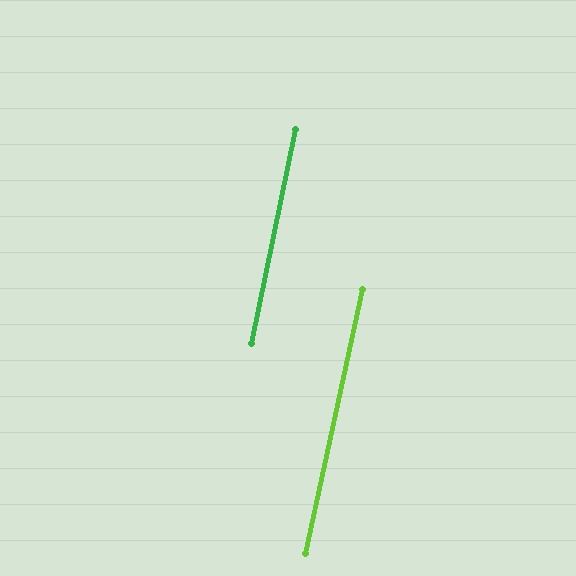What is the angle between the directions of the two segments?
Approximately 0 degrees.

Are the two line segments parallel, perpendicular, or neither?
Parallel — their directions differ by only 0.3°.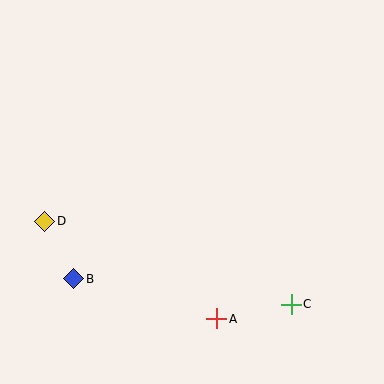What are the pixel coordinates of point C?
Point C is at (291, 304).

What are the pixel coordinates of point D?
Point D is at (44, 221).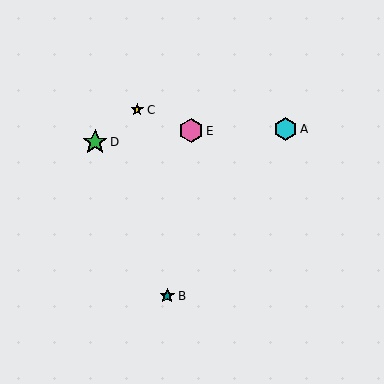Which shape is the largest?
The green star (labeled D) is the largest.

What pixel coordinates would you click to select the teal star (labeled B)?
Click at (167, 296) to select the teal star B.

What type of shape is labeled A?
Shape A is a cyan hexagon.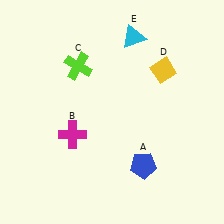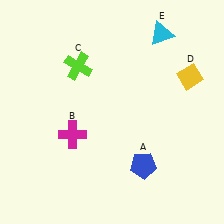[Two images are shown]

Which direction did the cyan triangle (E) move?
The cyan triangle (E) moved right.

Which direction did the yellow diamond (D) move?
The yellow diamond (D) moved right.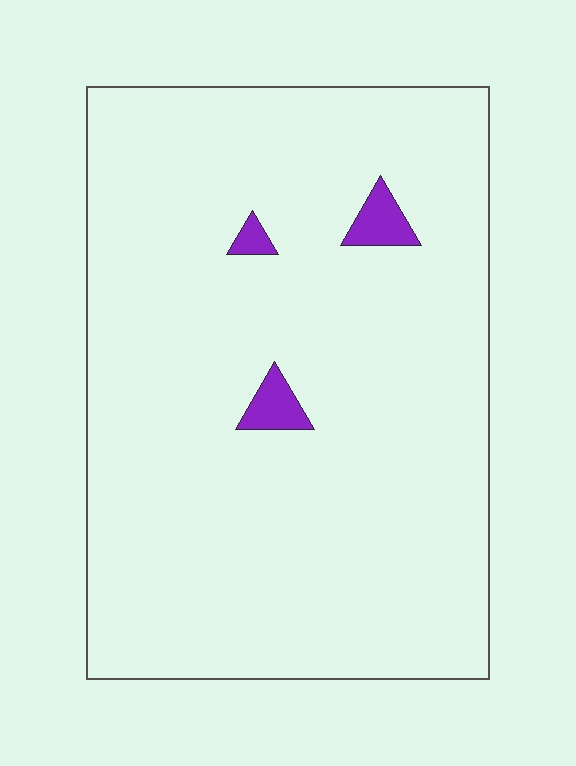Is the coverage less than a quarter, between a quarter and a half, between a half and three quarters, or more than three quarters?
Less than a quarter.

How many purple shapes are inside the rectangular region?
3.